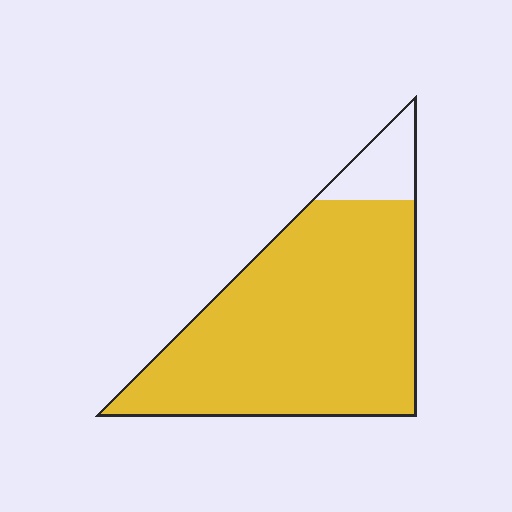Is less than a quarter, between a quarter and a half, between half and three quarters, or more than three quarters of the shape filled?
More than three quarters.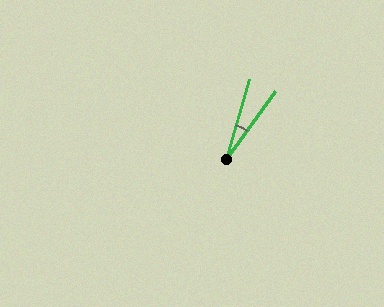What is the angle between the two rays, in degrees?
Approximately 20 degrees.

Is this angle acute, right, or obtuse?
It is acute.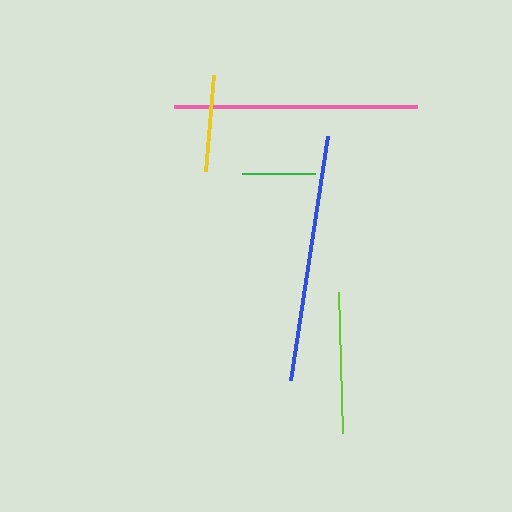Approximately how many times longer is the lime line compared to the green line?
The lime line is approximately 1.9 times the length of the green line.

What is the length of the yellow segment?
The yellow segment is approximately 97 pixels long.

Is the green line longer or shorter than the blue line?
The blue line is longer than the green line.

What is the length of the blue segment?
The blue segment is approximately 247 pixels long.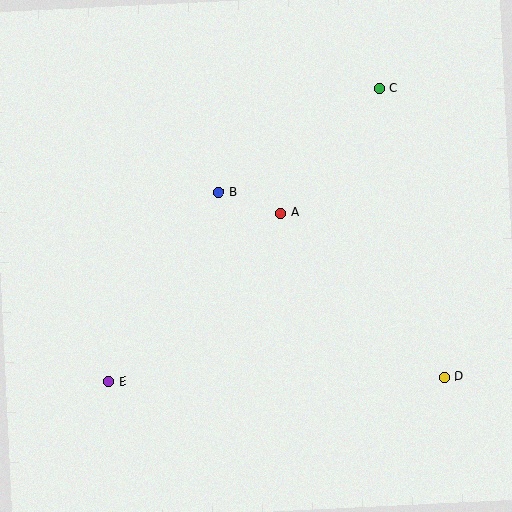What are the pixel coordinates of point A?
Point A is at (281, 213).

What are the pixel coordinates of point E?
Point E is at (109, 382).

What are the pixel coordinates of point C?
Point C is at (379, 89).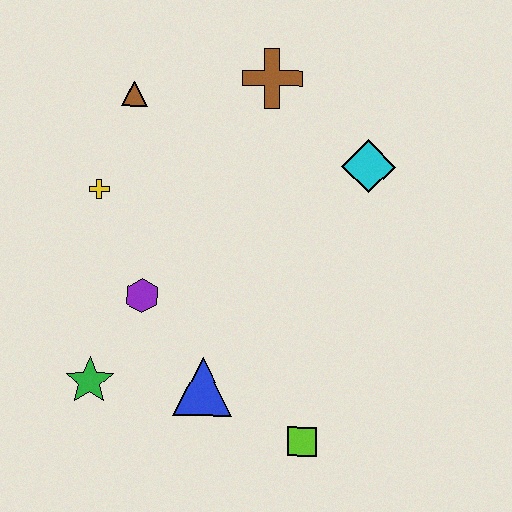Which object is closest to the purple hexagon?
The green star is closest to the purple hexagon.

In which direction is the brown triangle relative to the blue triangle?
The brown triangle is above the blue triangle.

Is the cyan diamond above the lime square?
Yes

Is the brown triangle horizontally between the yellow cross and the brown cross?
Yes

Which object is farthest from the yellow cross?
The lime square is farthest from the yellow cross.